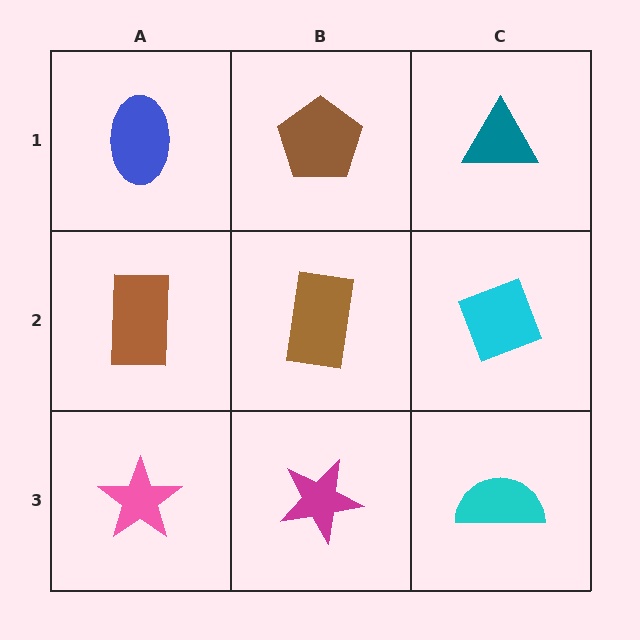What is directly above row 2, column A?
A blue ellipse.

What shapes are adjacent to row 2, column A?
A blue ellipse (row 1, column A), a pink star (row 3, column A), a brown rectangle (row 2, column B).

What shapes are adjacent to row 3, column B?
A brown rectangle (row 2, column B), a pink star (row 3, column A), a cyan semicircle (row 3, column C).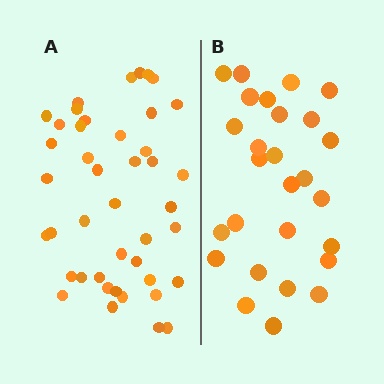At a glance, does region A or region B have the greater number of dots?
Region A (the left region) has more dots.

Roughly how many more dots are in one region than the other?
Region A has approximately 15 more dots than region B.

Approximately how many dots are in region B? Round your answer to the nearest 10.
About 30 dots. (The exact count is 27, which rounds to 30.)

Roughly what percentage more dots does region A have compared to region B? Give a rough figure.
About 60% more.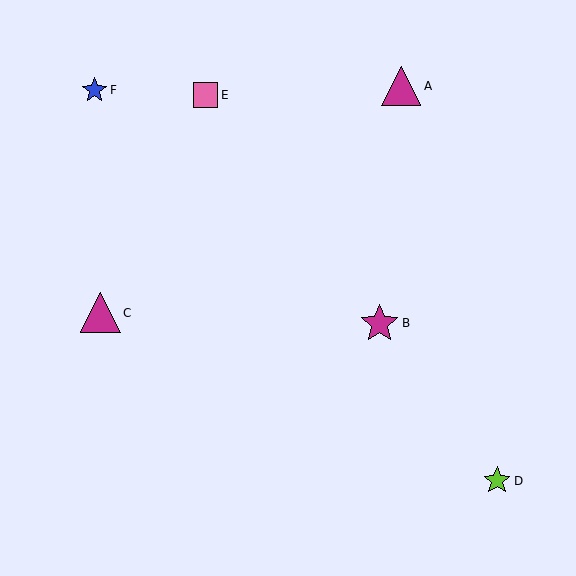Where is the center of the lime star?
The center of the lime star is at (497, 481).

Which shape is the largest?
The magenta triangle (labeled C) is the largest.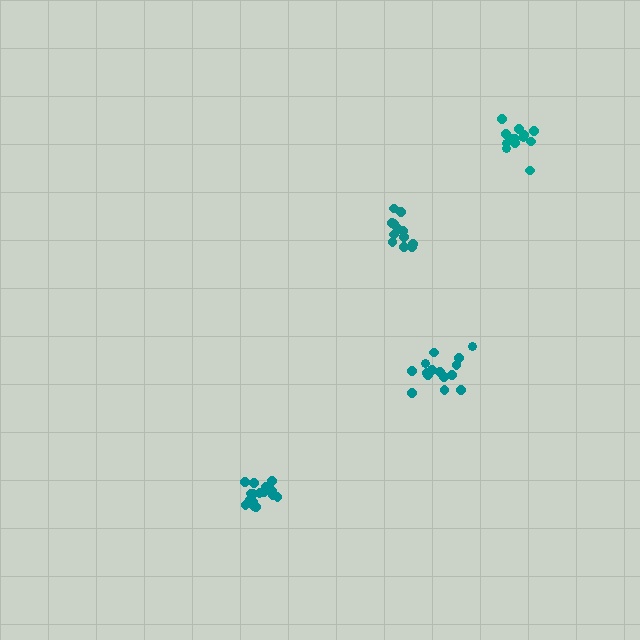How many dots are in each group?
Group 1: 16 dots, Group 2: 14 dots, Group 3: 16 dots, Group 4: 13 dots (59 total).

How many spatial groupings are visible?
There are 4 spatial groupings.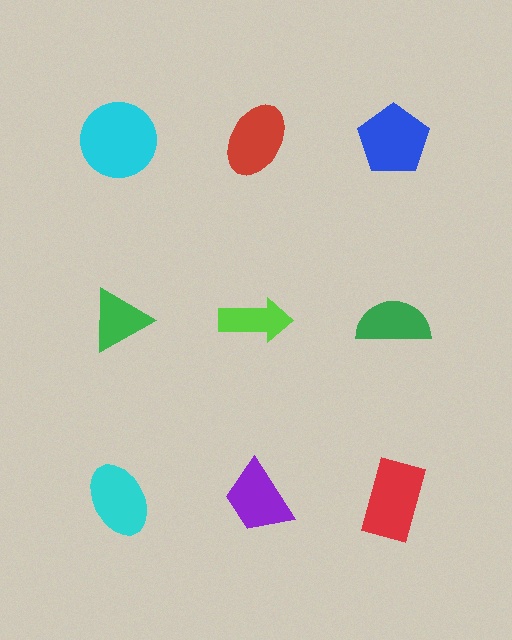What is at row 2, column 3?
A green semicircle.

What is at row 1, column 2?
A red ellipse.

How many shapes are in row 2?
3 shapes.